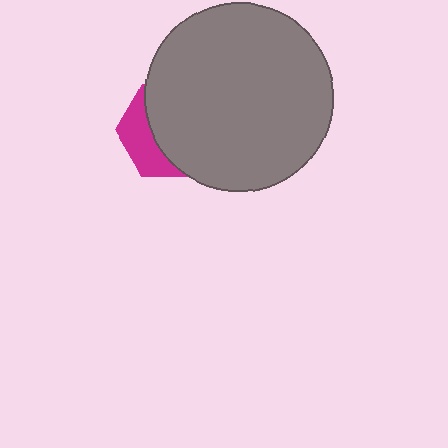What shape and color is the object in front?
The object in front is a gray circle.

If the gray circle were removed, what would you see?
You would see the complete magenta hexagon.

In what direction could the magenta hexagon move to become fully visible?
The magenta hexagon could move left. That would shift it out from behind the gray circle entirely.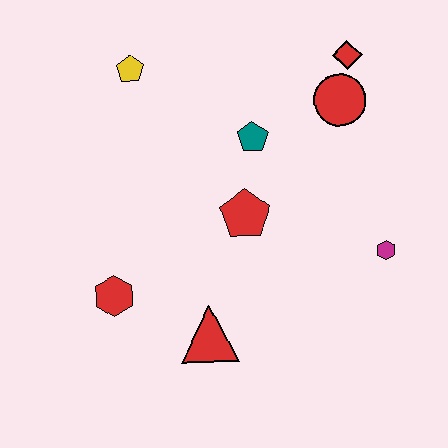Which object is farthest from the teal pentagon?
The red hexagon is farthest from the teal pentagon.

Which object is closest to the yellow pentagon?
The teal pentagon is closest to the yellow pentagon.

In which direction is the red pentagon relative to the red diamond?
The red pentagon is below the red diamond.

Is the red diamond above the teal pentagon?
Yes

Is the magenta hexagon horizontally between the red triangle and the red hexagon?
No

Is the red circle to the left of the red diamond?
Yes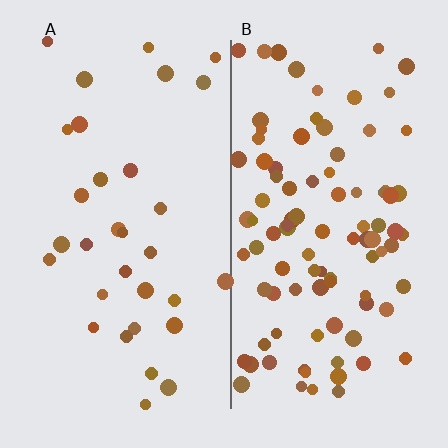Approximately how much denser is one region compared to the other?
Approximately 3.1× — region B over region A.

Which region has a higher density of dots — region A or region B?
B (the right).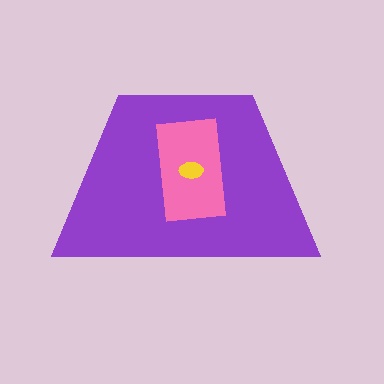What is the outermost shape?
The purple trapezoid.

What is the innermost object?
The yellow ellipse.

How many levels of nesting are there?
3.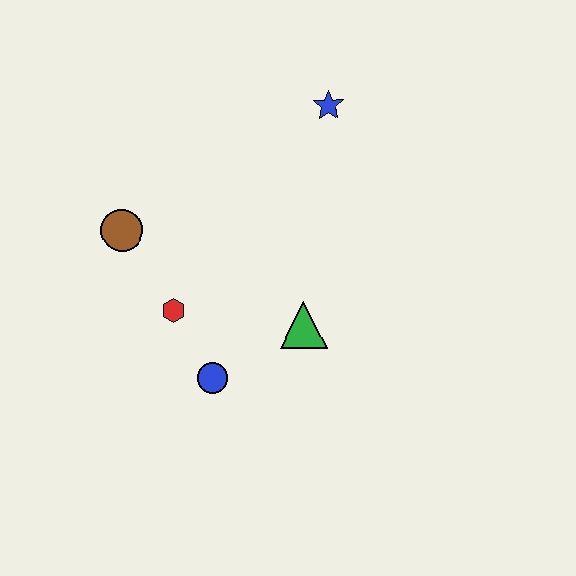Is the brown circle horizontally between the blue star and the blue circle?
No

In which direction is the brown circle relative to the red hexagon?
The brown circle is above the red hexagon.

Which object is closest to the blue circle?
The red hexagon is closest to the blue circle.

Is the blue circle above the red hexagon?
No